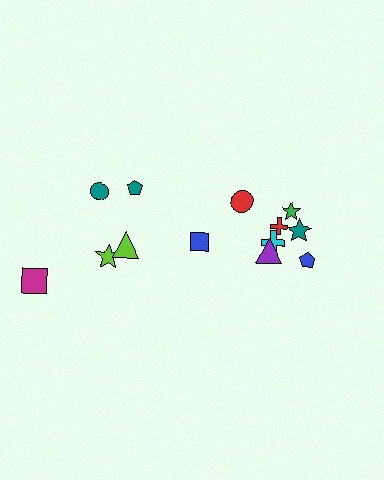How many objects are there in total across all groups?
There are 13 objects.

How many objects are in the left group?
There are 5 objects.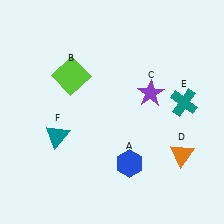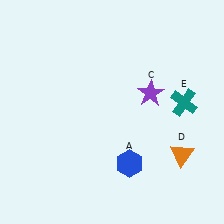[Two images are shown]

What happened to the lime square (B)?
The lime square (B) was removed in Image 2. It was in the top-left area of Image 1.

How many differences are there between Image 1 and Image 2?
There are 2 differences between the two images.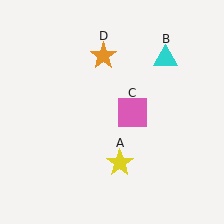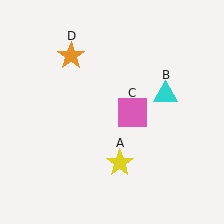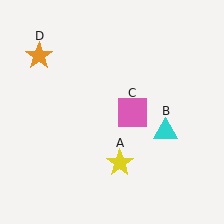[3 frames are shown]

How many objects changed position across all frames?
2 objects changed position: cyan triangle (object B), orange star (object D).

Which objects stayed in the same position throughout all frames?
Yellow star (object A) and pink square (object C) remained stationary.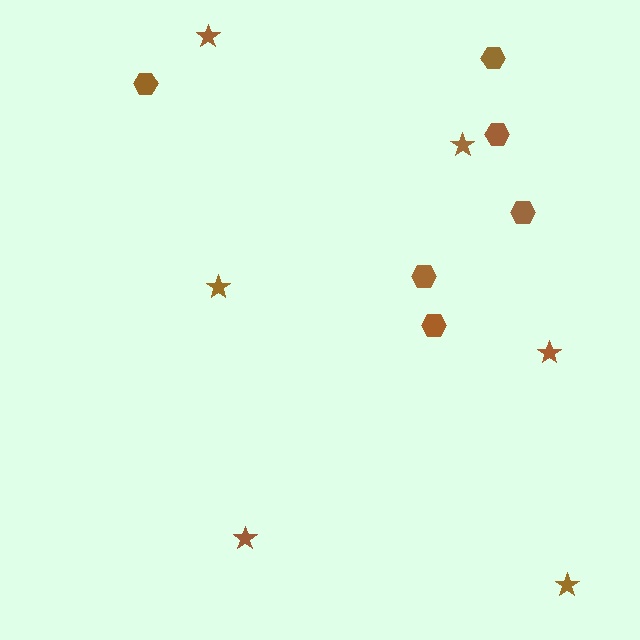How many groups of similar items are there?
There are 2 groups: one group of stars (6) and one group of hexagons (6).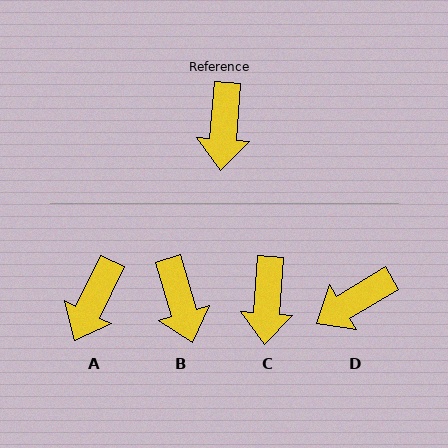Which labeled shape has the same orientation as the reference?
C.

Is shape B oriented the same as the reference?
No, it is off by about 21 degrees.